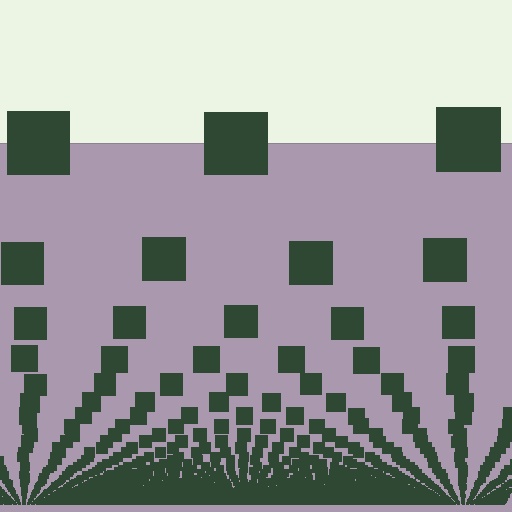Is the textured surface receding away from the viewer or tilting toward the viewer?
The surface appears to tilt toward the viewer. Texture elements get larger and sparser toward the top.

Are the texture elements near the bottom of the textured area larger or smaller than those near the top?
Smaller. The gradient is inverted — elements near the bottom are smaller and denser.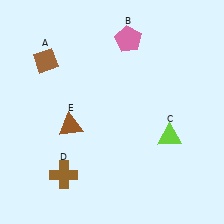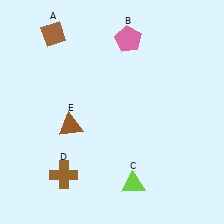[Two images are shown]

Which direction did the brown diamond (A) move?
The brown diamond (A) moved up.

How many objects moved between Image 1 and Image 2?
2 objects moved between the two images.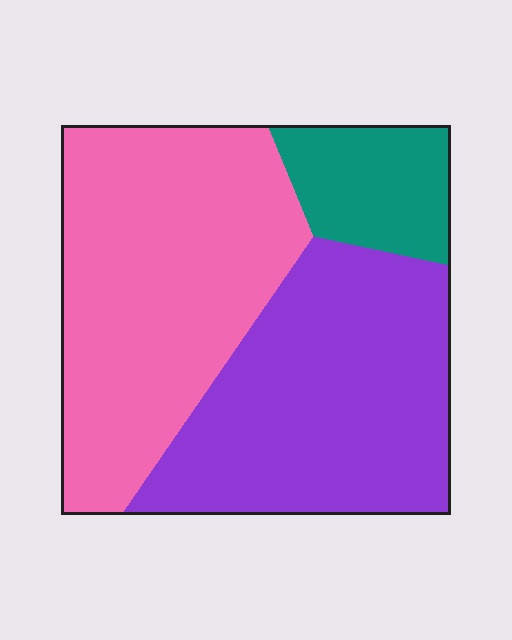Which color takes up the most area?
Pink, at roughly 45%.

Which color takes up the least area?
Teal, at roughly 15%.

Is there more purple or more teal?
Purple.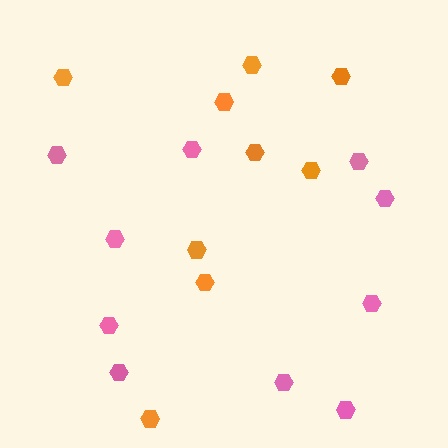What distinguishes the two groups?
There are 2 groups: one group of pink hexagons (10) and one group of orange hexagons (9).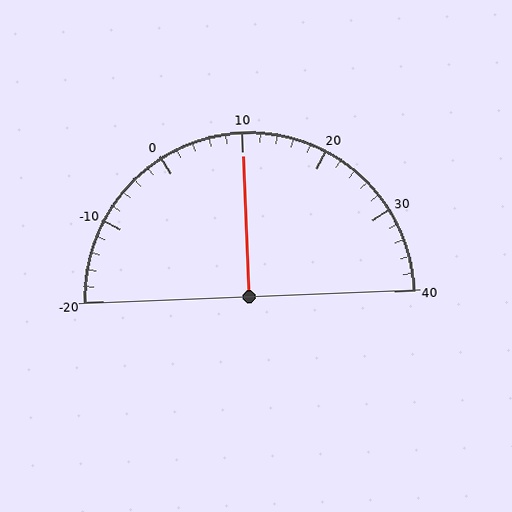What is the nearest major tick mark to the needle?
The nearest major tick mark is 10.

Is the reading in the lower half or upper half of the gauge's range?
The reading is in the upper half of the range (-20 to 40).